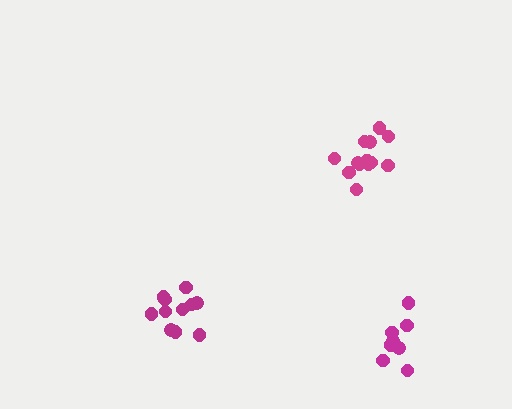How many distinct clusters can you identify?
There are 3 distinct clusters.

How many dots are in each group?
Group 1: 13 dots, Group 2: 11 dots, Group 3: 8 dots (32 total).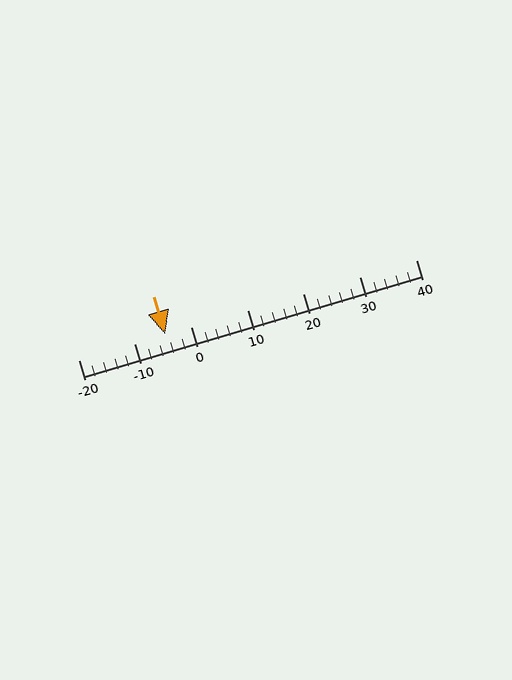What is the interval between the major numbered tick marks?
The major tick marks are spaced 10 units apart.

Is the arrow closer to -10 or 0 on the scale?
The arrow is closer to 0.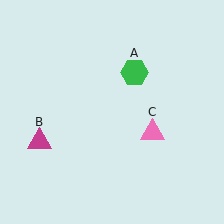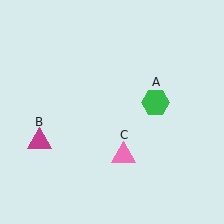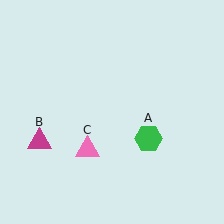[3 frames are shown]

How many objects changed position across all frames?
2 objects changed position: green hexagon (object A), pink triangle (object C).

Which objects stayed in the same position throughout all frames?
Magenta triangle (object B) remained stationary.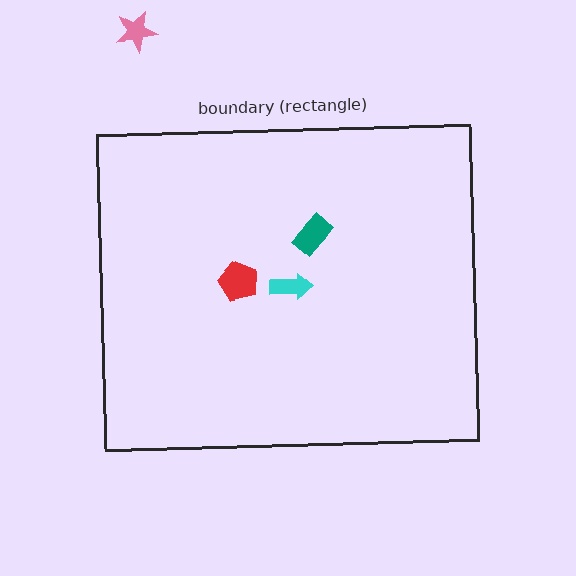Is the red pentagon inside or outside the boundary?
Inside.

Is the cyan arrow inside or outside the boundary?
Inside.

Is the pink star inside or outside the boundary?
Outside.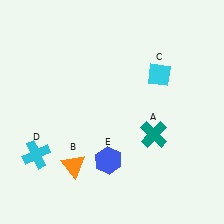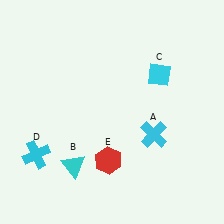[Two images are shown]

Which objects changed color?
A changed from teal to cyan. B changed from orange to cyan. E changed from blue to red.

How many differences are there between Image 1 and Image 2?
There are 3 differences between the two images.